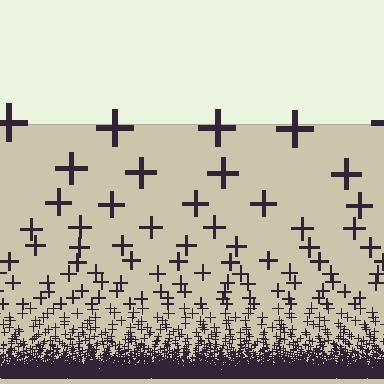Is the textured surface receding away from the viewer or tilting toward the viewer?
The surface appears to tilt toward the viewer. Texture elements get larger and sparser toward the top.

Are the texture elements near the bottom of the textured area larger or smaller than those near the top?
Smaller. The gradient is inverted — elements near the bottom are smaller and denser.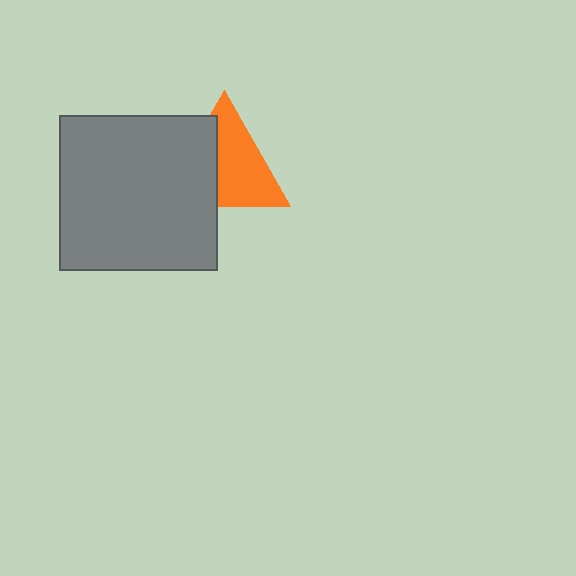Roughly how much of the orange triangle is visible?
About half of it is visible (roughly 60%).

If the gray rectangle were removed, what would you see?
You would see the complete orange triangle.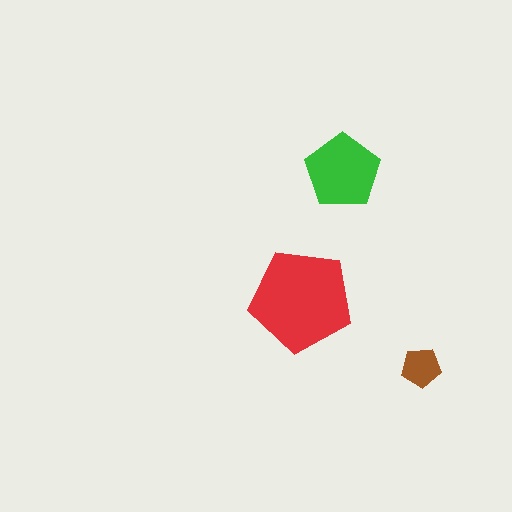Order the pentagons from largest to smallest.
the red one, the green one, the brown one.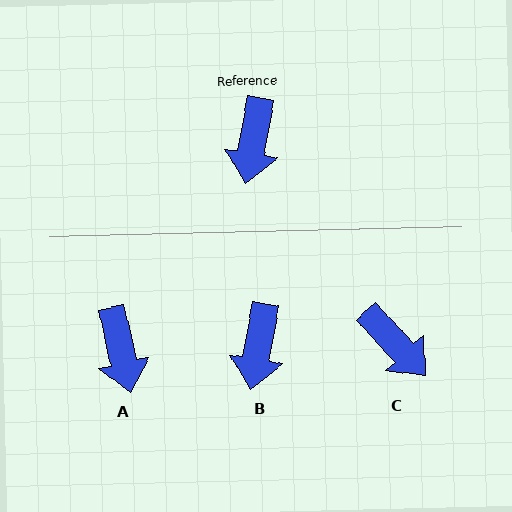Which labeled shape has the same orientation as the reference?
B.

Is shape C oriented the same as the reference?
No, it is off by about 53 degrees.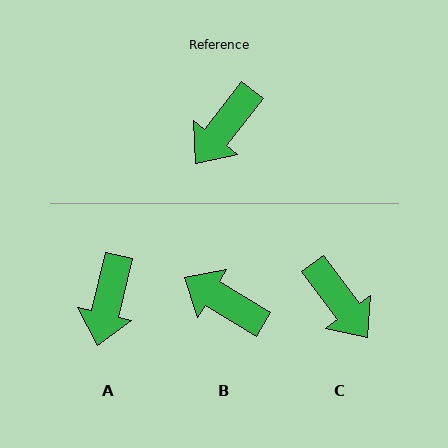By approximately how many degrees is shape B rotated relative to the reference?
Approximately 83 degrees clockwise.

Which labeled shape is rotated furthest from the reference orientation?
B, about 83 degrees away.